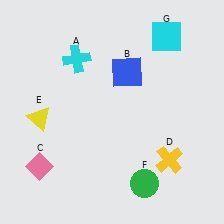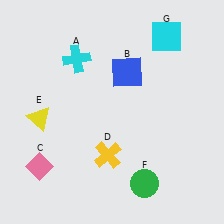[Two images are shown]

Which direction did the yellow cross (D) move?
The yellow cross (D) moved left.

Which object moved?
The yellow cross (D) moved left.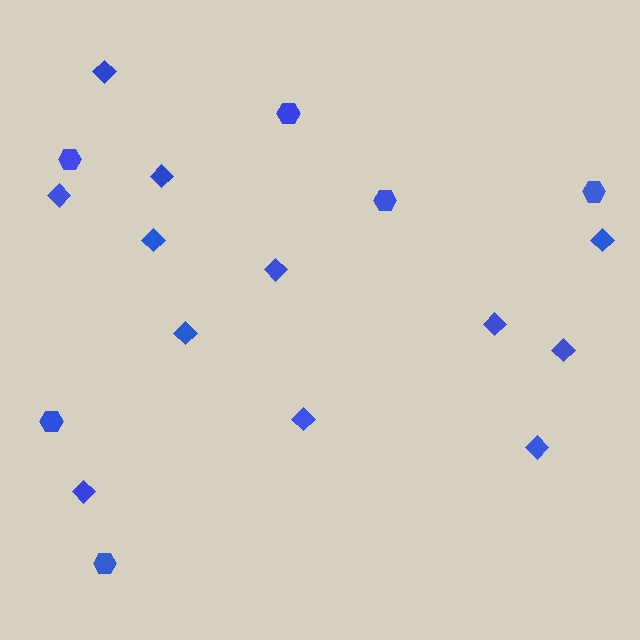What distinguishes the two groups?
There are 2 groups: one group of hexagons (6) and one group of diamonds (12).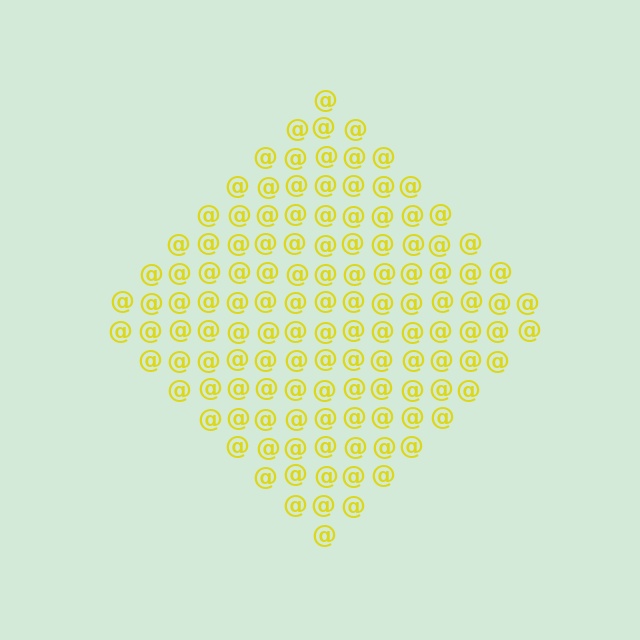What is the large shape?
The large shape is a diamond.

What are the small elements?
The small elements are at signs.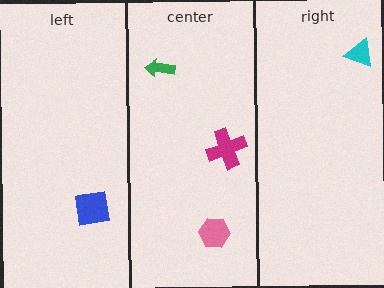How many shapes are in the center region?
3.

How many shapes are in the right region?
1.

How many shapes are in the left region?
1.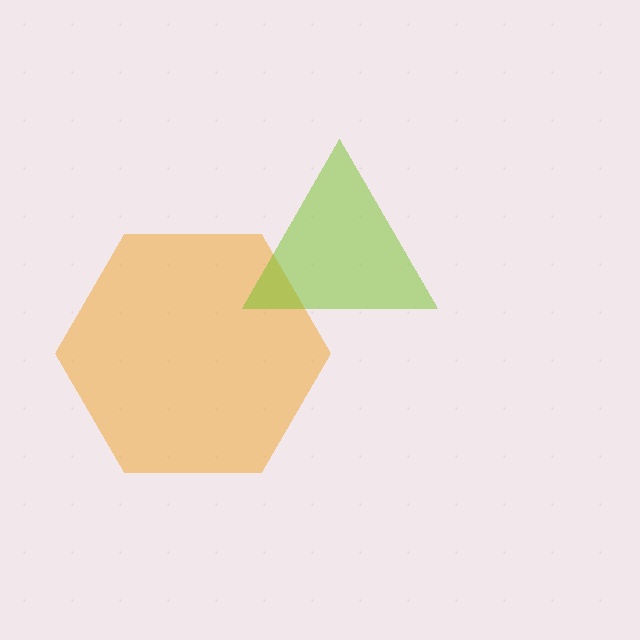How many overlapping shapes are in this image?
There are 2 overlapping shapes in the image.